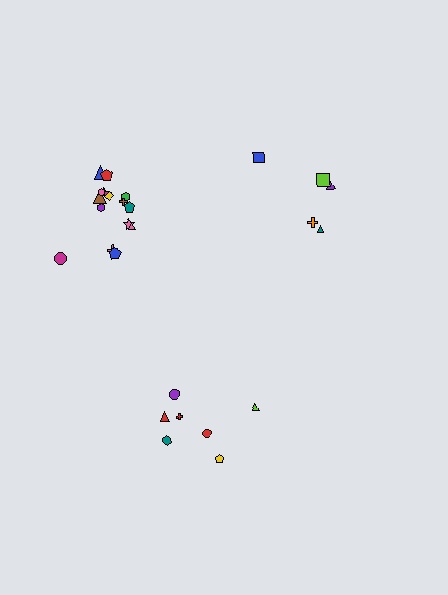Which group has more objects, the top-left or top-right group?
The top-left group.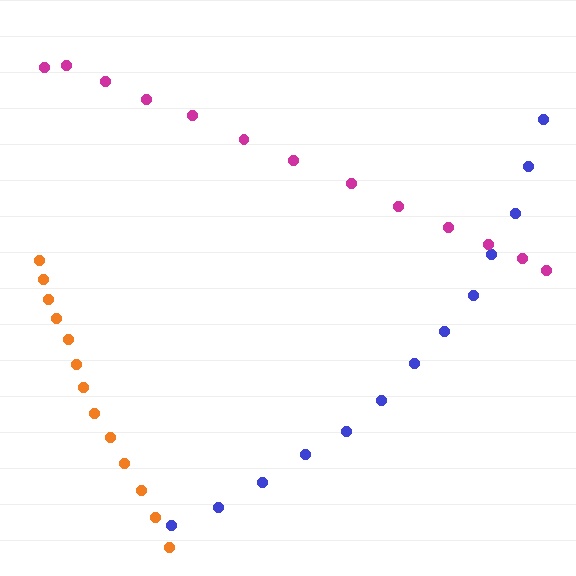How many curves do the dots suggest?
There are 3 distinct paths.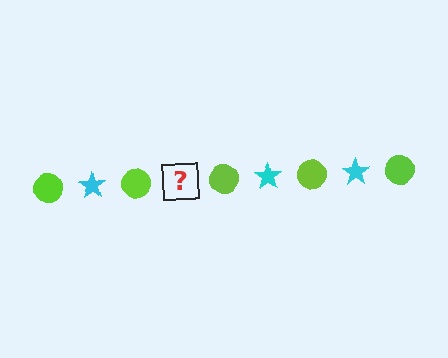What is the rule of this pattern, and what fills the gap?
The rule is that the pattern alternates between lime circle and cyan star. The gap should be filled with a cyan star.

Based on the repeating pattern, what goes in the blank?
The blank should be a cyan star.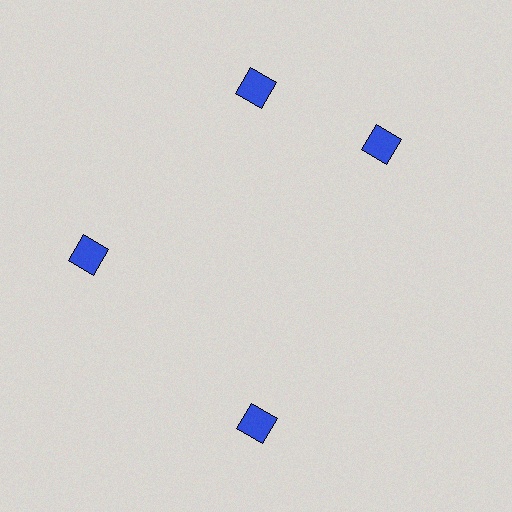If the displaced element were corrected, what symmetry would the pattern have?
It would have 4-fold rotational symmetry — the pattern would map onto itself every 90 degrees.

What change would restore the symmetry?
The symmetry would be restored by rotating it back into even spacing with its neighbors so that all 4 diamonds sit at equal angles and equal distance from the center.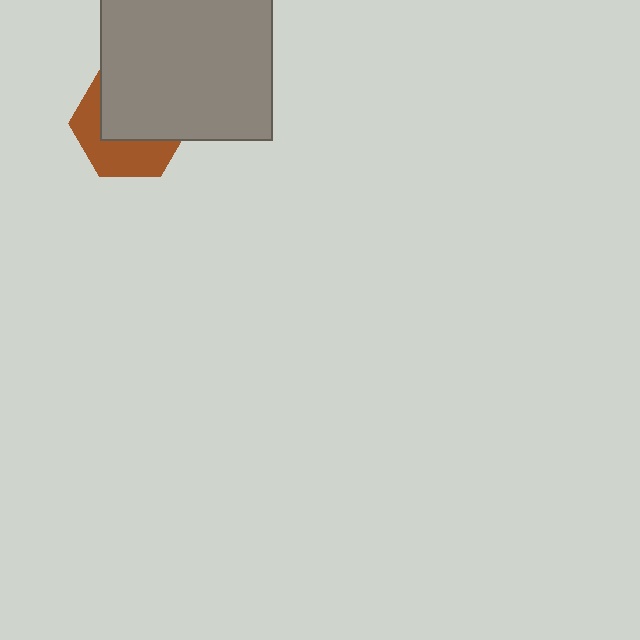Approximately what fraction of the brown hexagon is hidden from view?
Roughly 57% of the brown hexagon is hidden behind the gray square.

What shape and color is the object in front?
The object in front is a gray square.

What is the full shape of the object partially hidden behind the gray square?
The partially hidden object is a brown hexagon.